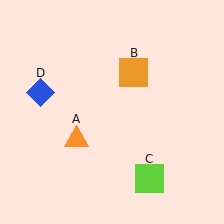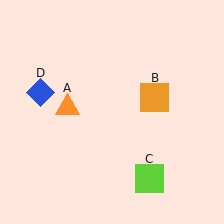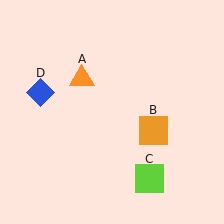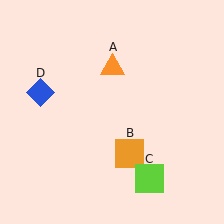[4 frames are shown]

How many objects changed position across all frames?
2 objects changed position: orange triangle (object A), orange square (object B).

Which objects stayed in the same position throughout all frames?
Lime square (object C) and blue diamond (object D) remained stationary.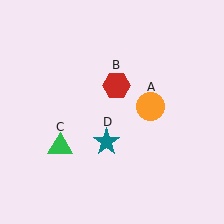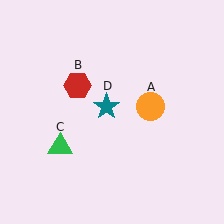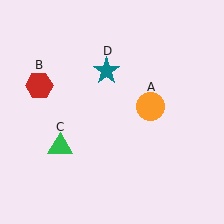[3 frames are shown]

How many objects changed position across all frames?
2 objects changed position: red hexagon (object B), teal star (object D).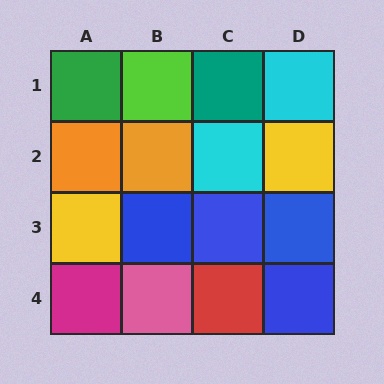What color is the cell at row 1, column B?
Lime.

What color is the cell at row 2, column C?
Cyan.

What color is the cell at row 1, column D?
Cyan.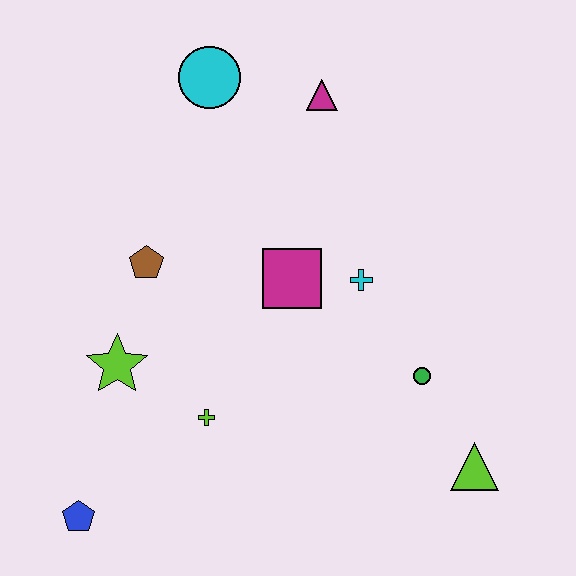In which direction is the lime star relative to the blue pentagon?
The lime star is above the blue pentagon.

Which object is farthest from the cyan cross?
The blue pentagon is farthest from the cyan cross.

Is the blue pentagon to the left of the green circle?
Yes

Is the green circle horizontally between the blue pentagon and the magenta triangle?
No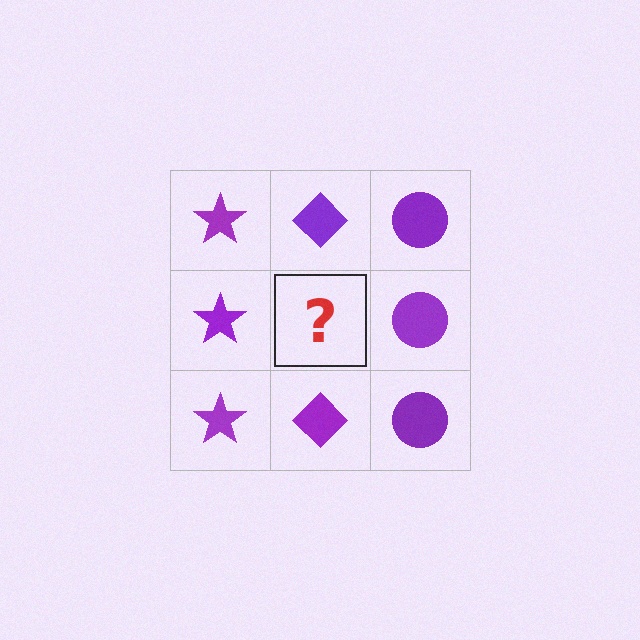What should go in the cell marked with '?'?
The missing cell should contain a purple diamond.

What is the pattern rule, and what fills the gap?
The rule is that each column has a consistent shape. The gap should be filled with a purple diamond.